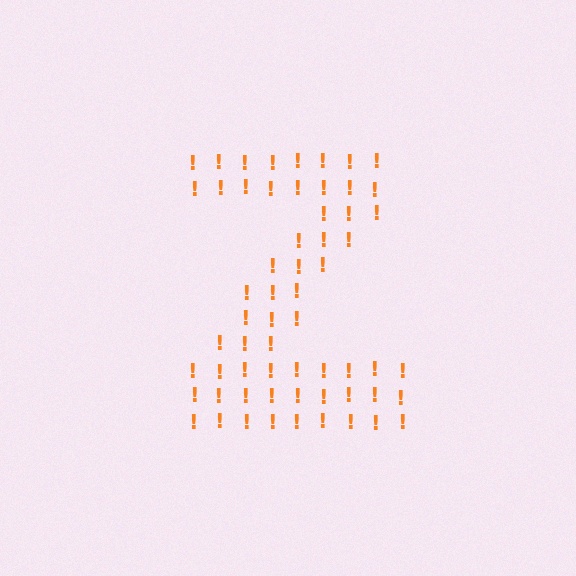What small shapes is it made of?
It is made of small exclamation marks.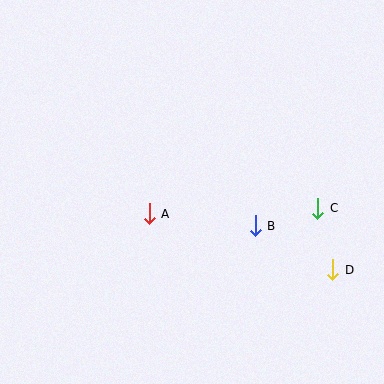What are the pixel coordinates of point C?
Point C is at (318, 208).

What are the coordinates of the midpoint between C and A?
The midpoint between C and A is at (234, 211).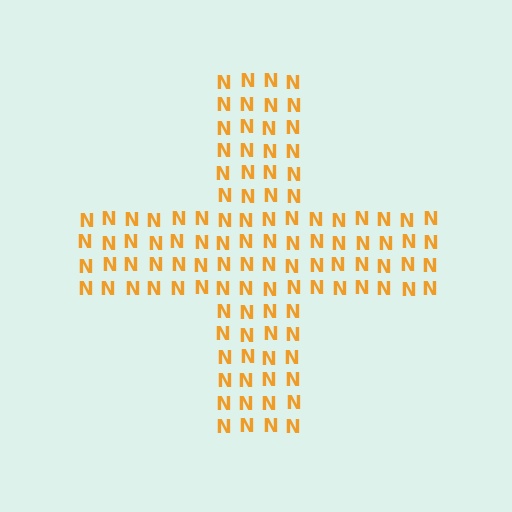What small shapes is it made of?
It is made of small letter N's.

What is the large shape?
The large shape is a cross.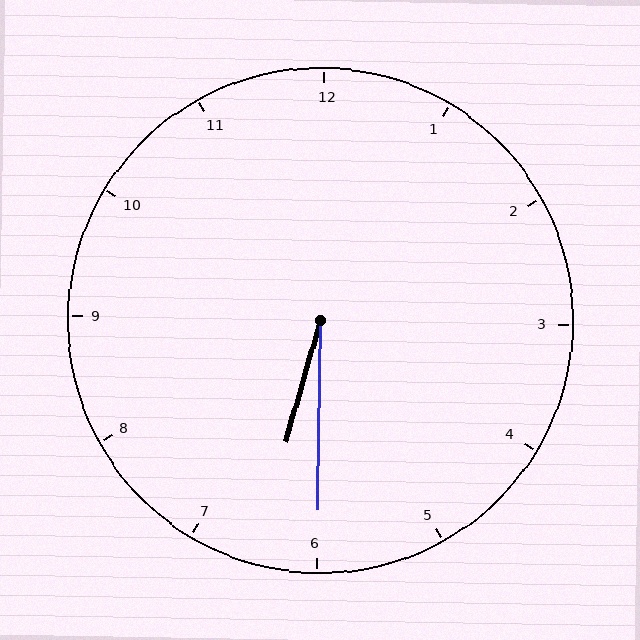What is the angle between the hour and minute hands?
Approximately 15 degrees.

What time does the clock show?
6:30.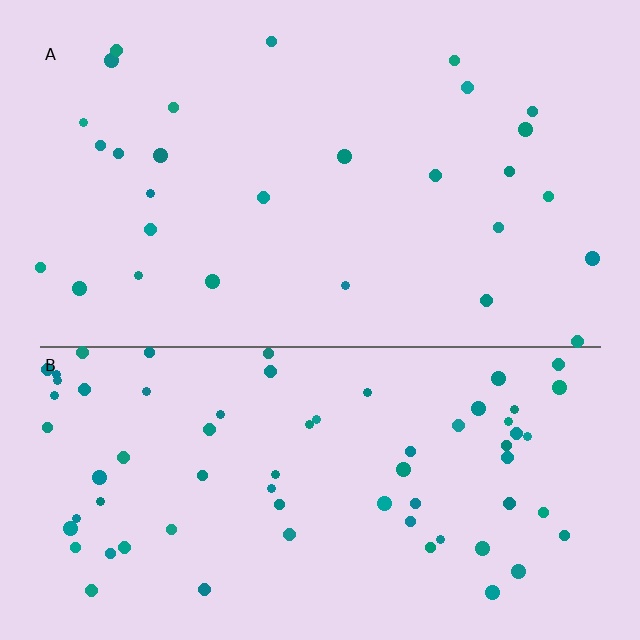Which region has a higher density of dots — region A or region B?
B (the bottom).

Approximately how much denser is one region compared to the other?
Approximately 2.4× — region B over region A.